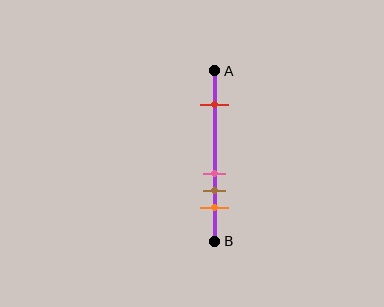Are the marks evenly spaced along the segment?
No, the marks are not evenly spaced.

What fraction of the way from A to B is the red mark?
The red mark is approximately 20% (0.2) of the way from A to B.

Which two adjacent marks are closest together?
The pink and brown marks are the closest adjacent pair.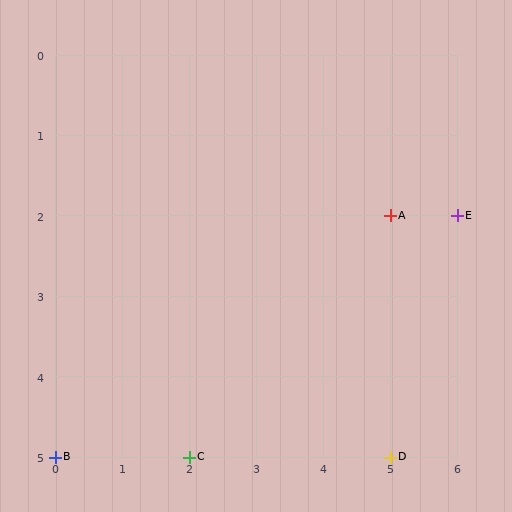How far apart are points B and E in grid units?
Points B and E are 6 columns and 3 rows apart (about 6.7 grid units diagonally).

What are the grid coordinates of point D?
Point D is at grid coordinates (5, 5).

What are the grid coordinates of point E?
Point E is at grid coordinates (6, 2).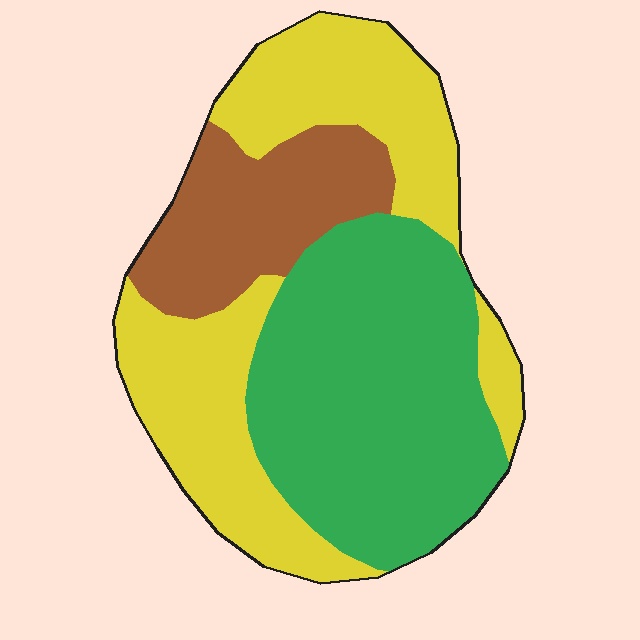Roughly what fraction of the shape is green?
Green covers 41% of the shape.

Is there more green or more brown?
Green.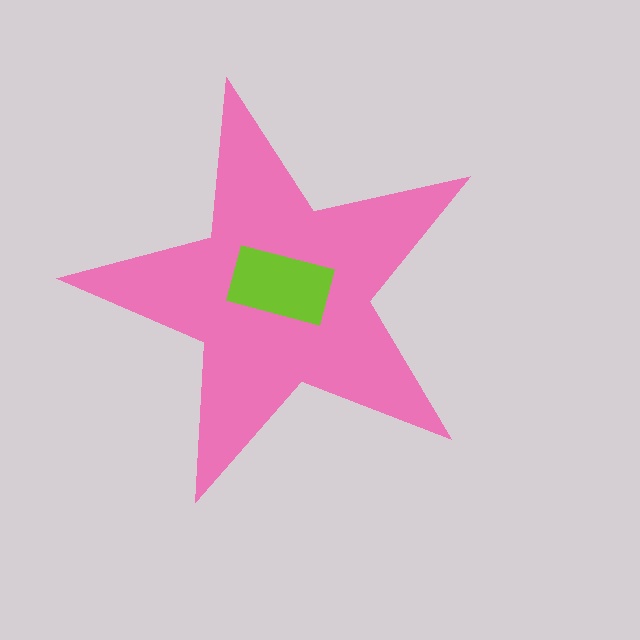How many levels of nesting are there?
2.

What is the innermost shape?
The lime rectangle.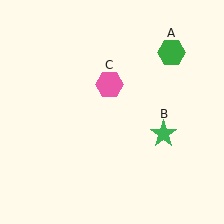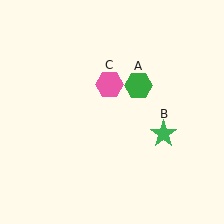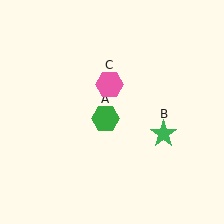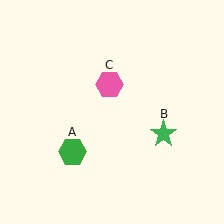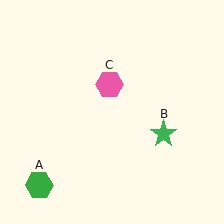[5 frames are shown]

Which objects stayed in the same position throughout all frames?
Green star (object B) and pink hexagon (object C) remained stationary.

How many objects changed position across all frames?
1 object changed position: green hexagon (object A).